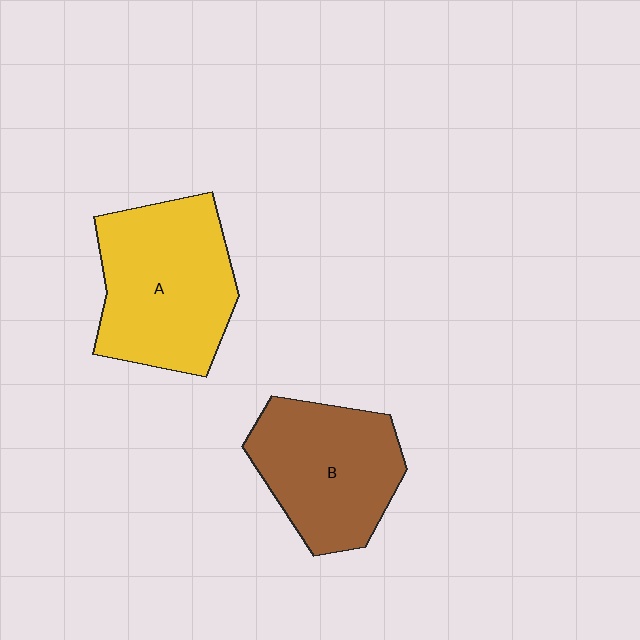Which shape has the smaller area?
Shape B (brown).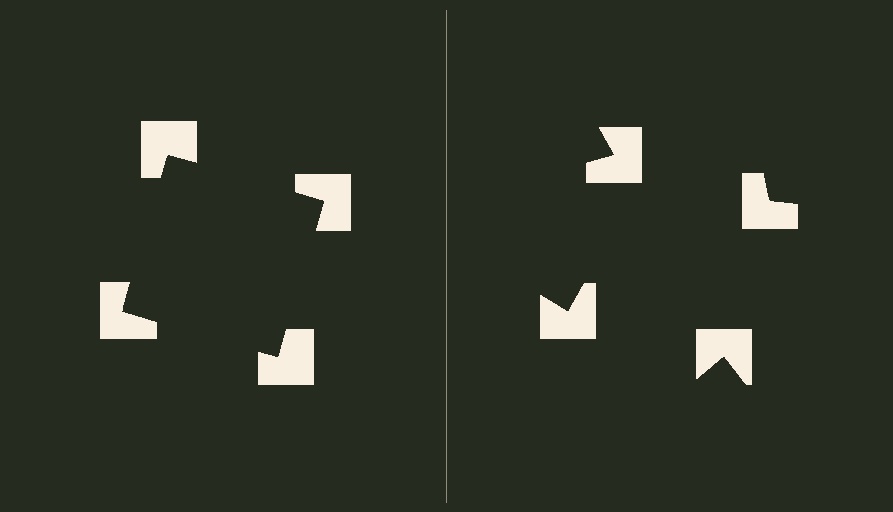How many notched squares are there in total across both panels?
8 — 4 on each side.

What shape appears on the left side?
An illusory square.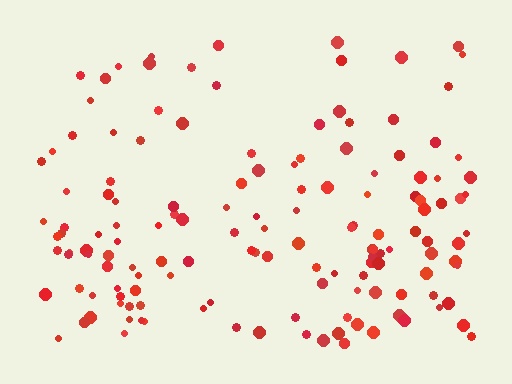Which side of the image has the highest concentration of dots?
The bottom.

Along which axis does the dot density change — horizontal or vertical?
Vertical.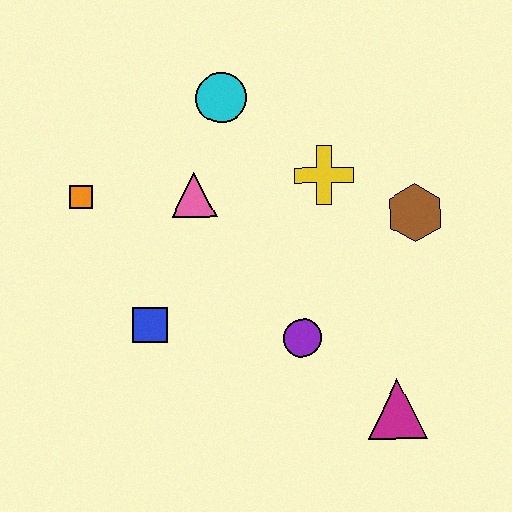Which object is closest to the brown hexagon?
The yellow cross is closest to the brown hexagon.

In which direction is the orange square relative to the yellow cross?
The orange square is to the left of the yellow cross.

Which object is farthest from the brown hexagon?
The orange square is farthest from the brown hexagon.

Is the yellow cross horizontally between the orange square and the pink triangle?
No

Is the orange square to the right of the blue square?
No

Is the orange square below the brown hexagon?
No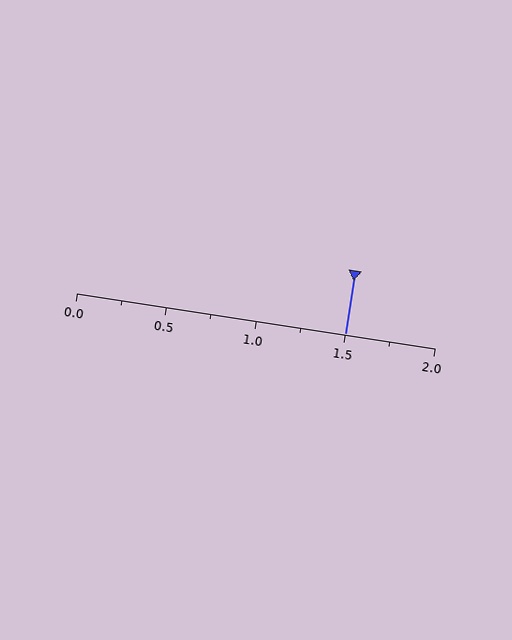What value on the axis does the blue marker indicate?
The marker indicates approximately 1.5.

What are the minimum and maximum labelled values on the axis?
The axis runs from 0.0 to 2.0.